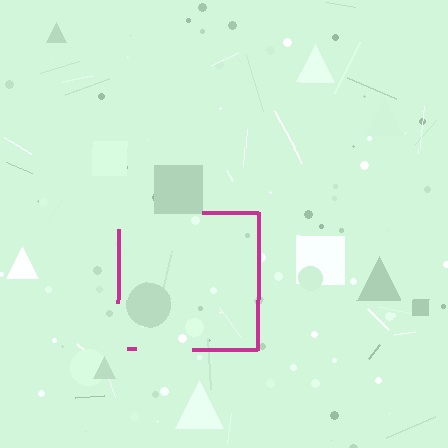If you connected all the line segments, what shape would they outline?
They would outline a square.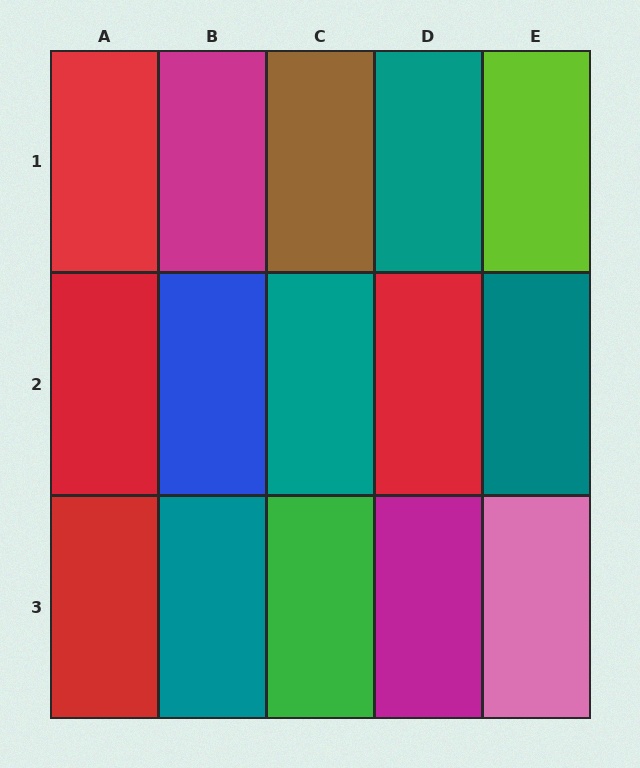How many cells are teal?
4 cells are teal.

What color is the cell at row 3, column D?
Magenta.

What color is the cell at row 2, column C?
Teal.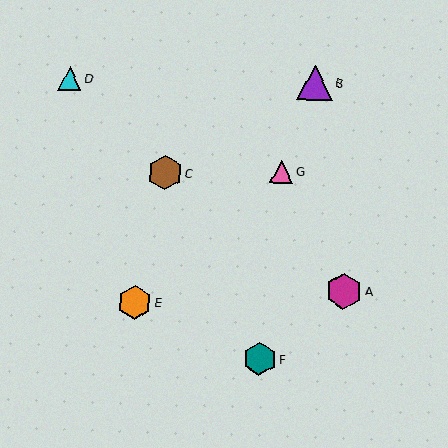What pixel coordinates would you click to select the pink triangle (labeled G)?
Click at (281, 172) to select the pink triangle G.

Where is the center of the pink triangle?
The center of the pink triangle is at (281, 172).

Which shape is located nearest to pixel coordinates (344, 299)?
The magenta hexagon (labeled A) at (344, 291) is nearest to that location.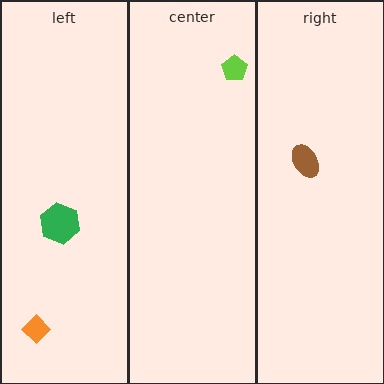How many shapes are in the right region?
1.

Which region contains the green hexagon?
The left region.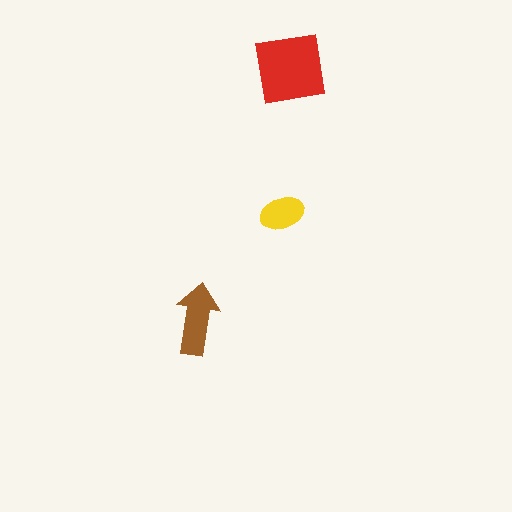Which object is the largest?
The red square.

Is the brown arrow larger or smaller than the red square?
Smaller.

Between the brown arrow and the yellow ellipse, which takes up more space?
The brown arrow.